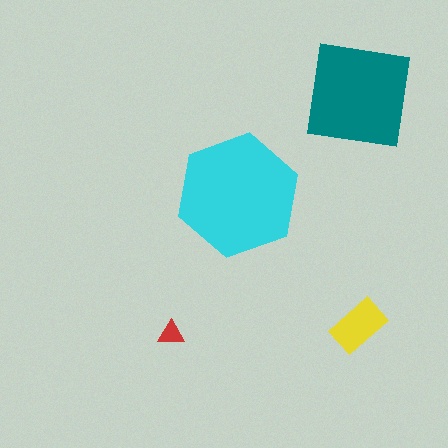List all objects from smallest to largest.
The red triangle, the yellow rectangle, the teal square, the cyan hexagon.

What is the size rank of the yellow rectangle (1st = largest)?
3rd.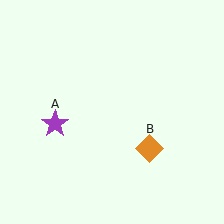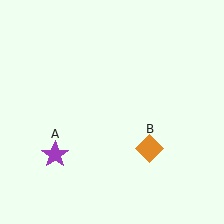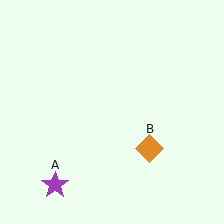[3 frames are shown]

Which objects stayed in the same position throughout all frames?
Orange diamond (object B) remained stationary.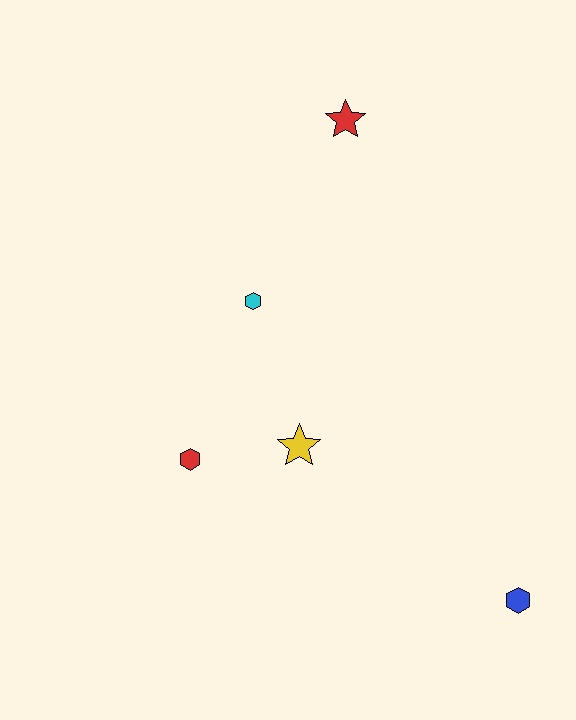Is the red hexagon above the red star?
No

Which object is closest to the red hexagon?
The yellow star is closest to the red hexagon.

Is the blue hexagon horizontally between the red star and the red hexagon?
No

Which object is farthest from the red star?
The blue hexagon is farthest from the red star.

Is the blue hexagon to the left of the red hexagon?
No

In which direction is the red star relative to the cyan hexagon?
The red star is above the cyan hexagon.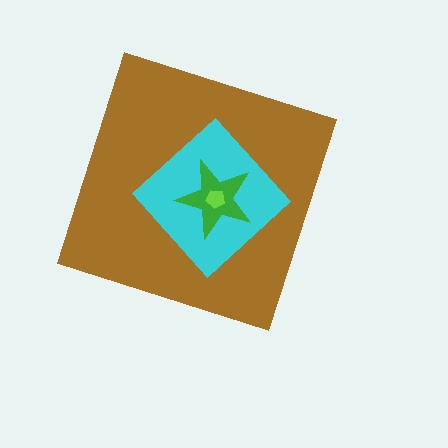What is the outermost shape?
The brown diamond.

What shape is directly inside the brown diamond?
The cyan diamond.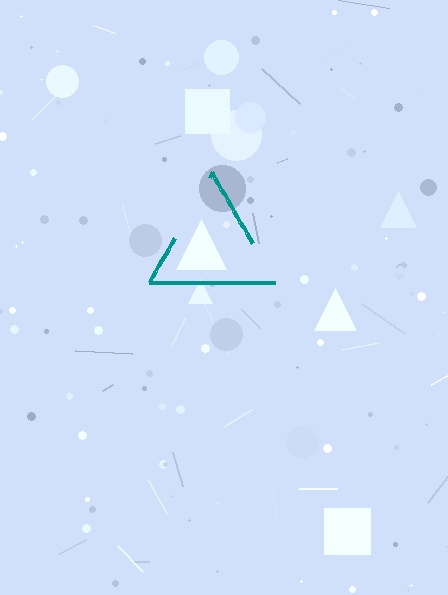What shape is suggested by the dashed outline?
The dashed outline suggests a triangle.